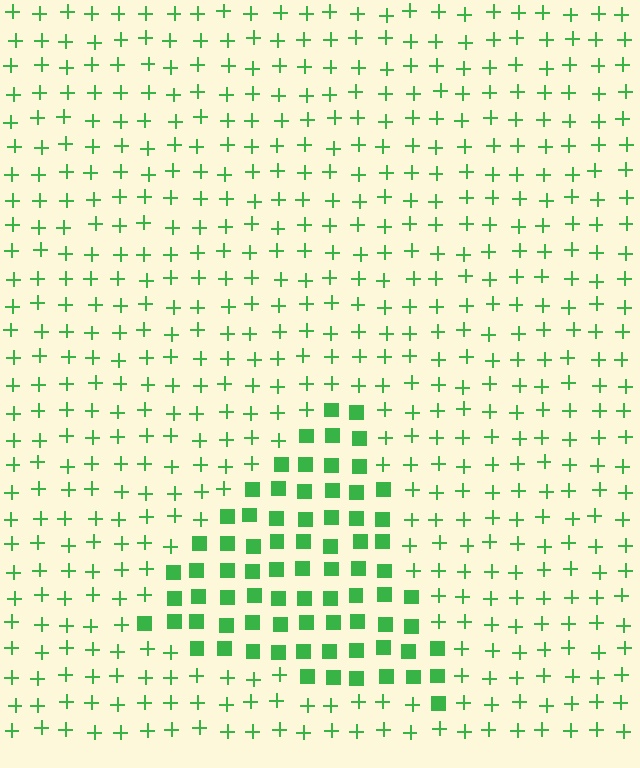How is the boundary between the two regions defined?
The boundary is defined by a change in element shape: squares inside vs. plus signs outside. All elements share the same color and spacing.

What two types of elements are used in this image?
The image uses squares inside the triangle region and plus signs outside it.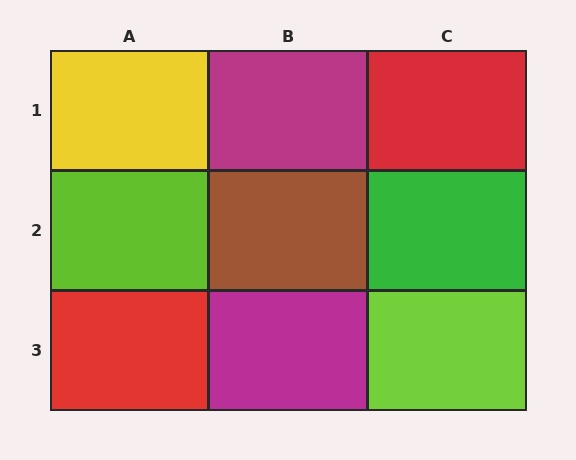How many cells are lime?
2 cells are lime.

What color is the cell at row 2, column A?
Lime.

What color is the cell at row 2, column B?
Brown.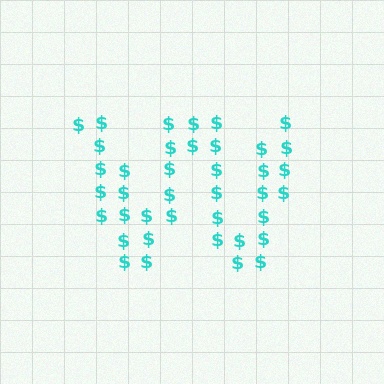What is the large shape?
The large shape is the letter W.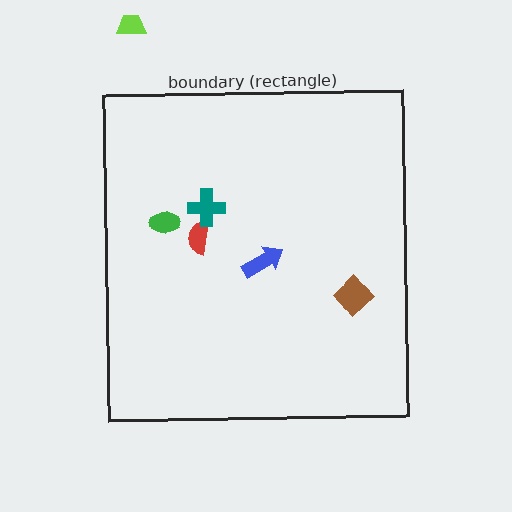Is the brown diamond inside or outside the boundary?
Inside.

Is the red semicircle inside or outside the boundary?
Inside.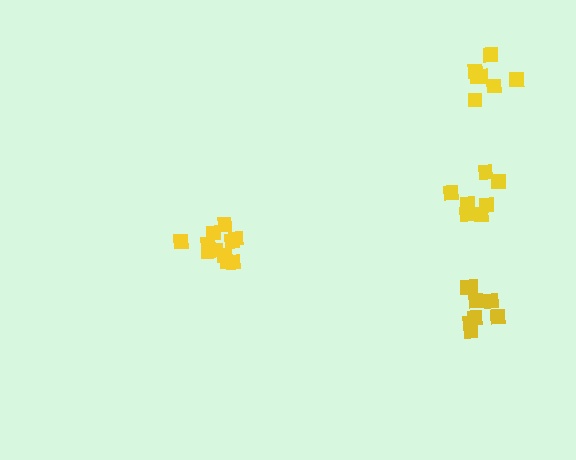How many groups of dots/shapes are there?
There are 4 groups.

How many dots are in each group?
Group 1: 7 dots, Group 2: 8 dots, Group 3: 7 dots, Group 4: 11 dots (33 total).